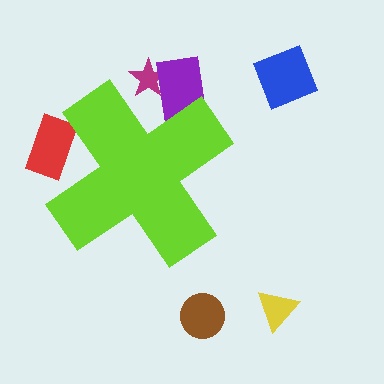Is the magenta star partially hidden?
Yes, the magenta star is partially hidden behind the lime cross.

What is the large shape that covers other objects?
A lime cross.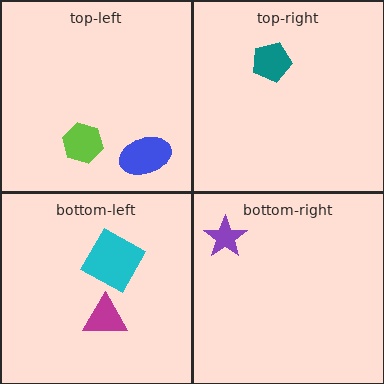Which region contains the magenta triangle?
The bottom-left region.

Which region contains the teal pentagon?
The top-right region.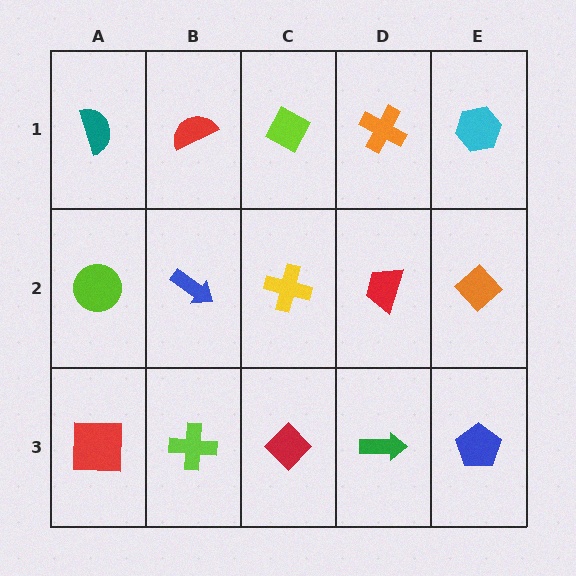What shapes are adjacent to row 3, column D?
A red trapezoid (row 2, column D), a red diamond (row 3, column C), a blue pentagon (row 3, column E).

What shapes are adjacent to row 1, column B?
A blue arrow (row 2, column B), a teal semicircle (row 1, column A), a lime diamond (row 1, column C).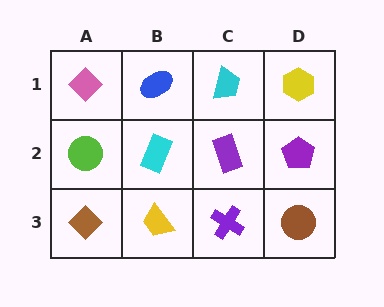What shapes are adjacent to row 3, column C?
A purple rectangle (row 2, column C), a yellow trapezoid (row 3, column B), a brown circle (row 3, column D).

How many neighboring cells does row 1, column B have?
3.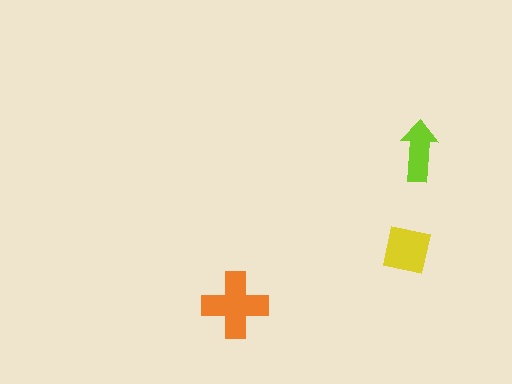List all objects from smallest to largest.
The lime arrow, the yellow square, the orange cross.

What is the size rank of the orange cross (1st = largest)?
1st.